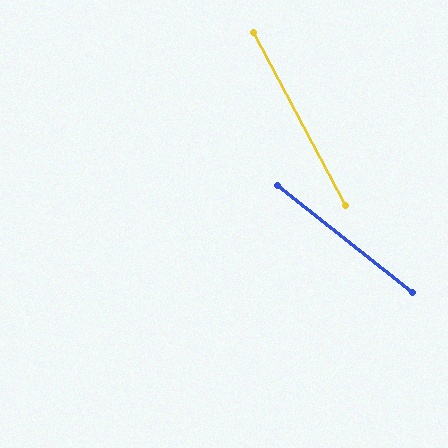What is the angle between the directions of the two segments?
Approximately 24 degrees.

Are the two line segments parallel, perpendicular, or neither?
Neither parallel nor perpendicular — they differ by about 24°.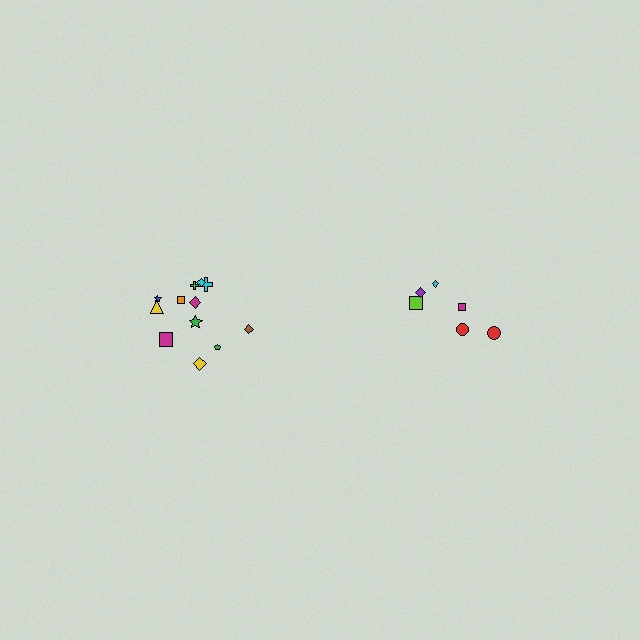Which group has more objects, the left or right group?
The left group.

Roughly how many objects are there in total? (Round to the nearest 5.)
Roughly 20 objects in total.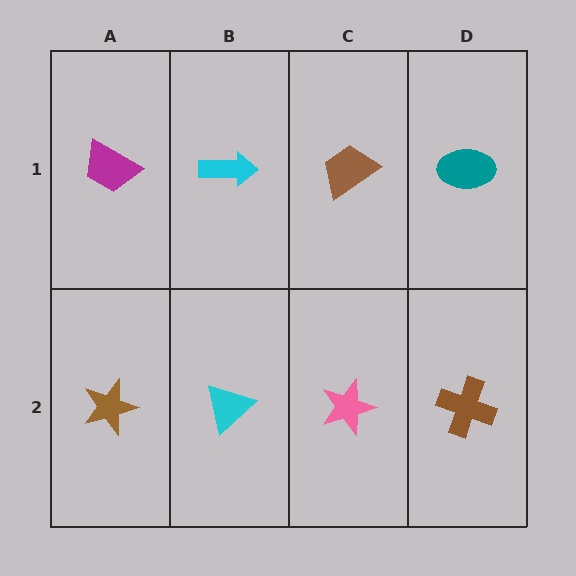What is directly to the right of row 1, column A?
A cyan arrow.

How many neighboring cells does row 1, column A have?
2.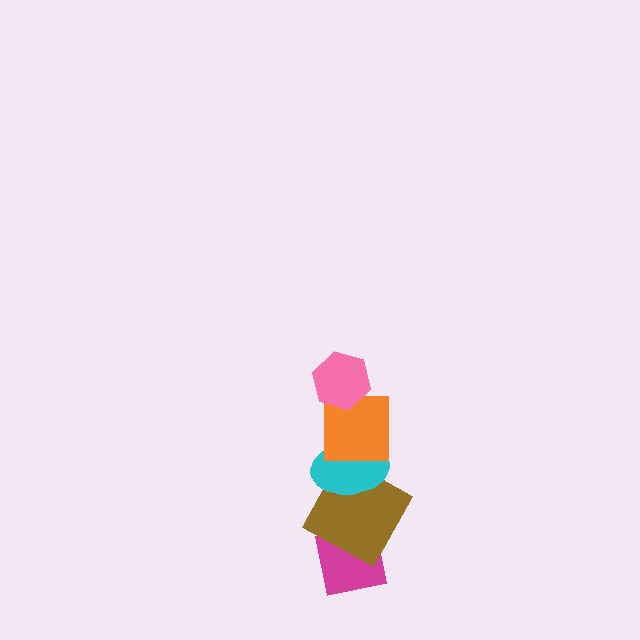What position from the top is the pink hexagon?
The pink hexagon is 1st from the top.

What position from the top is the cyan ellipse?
The cyan ellipse is 3rd from the top.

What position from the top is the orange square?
The orange square is 2nd from the top.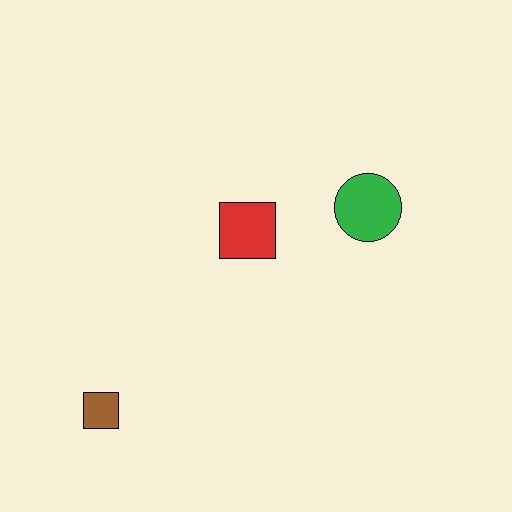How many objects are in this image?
There are 3 objects.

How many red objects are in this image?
There is 1 red object.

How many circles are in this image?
There is 1 circle.